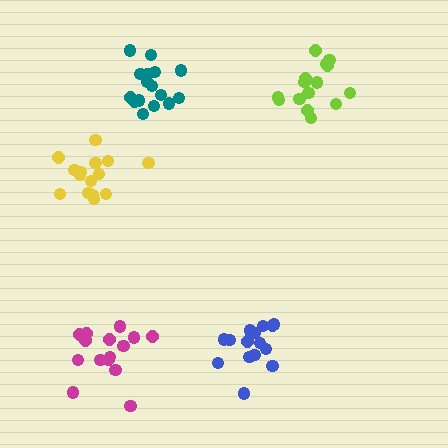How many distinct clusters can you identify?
There are 5 distinct clusters.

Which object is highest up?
The teal cluster is topmost.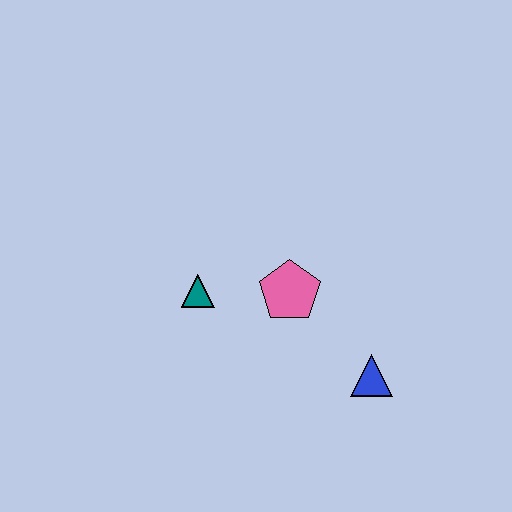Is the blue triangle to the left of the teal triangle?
No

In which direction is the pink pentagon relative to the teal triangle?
The pink pentagon is to the right of the teal triangle.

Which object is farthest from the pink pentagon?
The blue triangle is farthest from the pink pentagon.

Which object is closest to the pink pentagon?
The teal triangle is closest to the pink pentagon.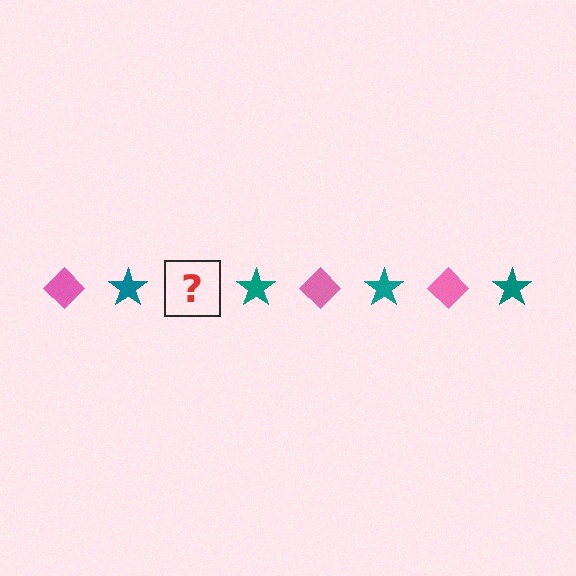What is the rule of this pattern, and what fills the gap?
The rule is that the pattern alternates between pink diamond and teal star. The gap should be filled with a pink diamond.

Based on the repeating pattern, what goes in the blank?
The blank should be a pink diamond.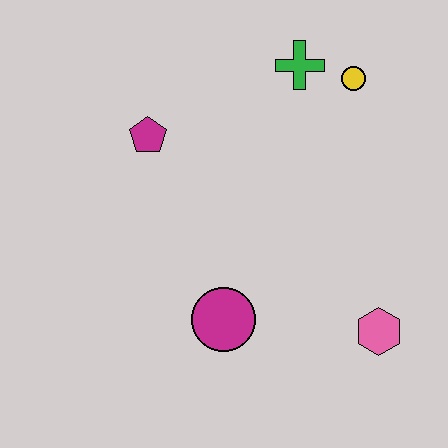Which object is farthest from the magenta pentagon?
The pink hexagon is farthest from the magenta pentagon.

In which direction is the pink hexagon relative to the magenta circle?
The pink hexagon is to the right of the magenta circle.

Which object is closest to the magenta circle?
The pink hexagon is closest to the magenta circle.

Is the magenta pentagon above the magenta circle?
Yes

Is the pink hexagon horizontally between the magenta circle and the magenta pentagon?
No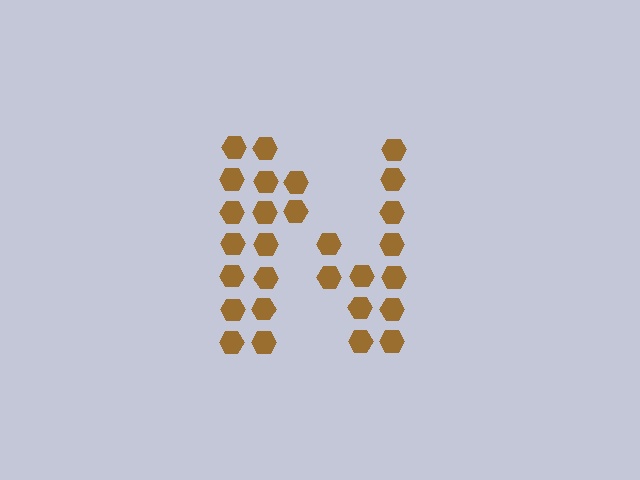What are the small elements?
The small elements are hexagons.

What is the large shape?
The large shape is the letter N.